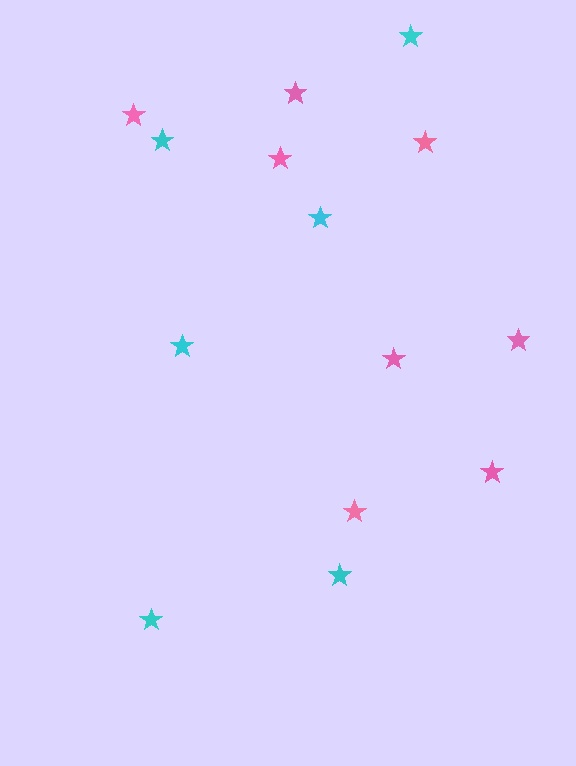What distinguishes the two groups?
There are 2 groups: one group of cyan stars (6) and one group of pink stars (8).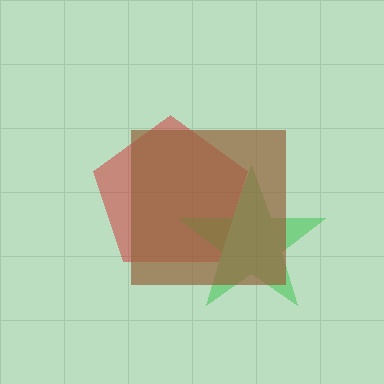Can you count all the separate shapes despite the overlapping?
Yes, there are 3 separate shapes.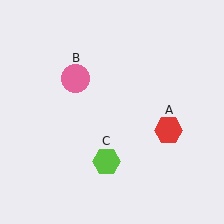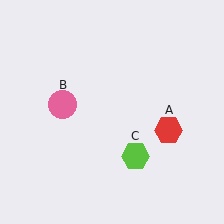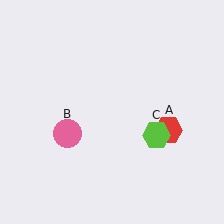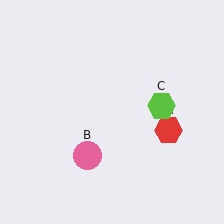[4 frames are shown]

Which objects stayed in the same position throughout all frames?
Red hexagon (object A) remained stationary.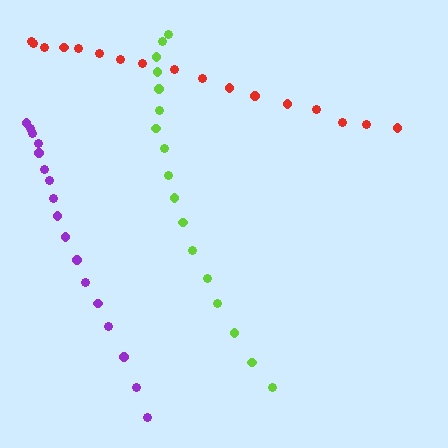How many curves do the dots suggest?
There are 3 distinct paths.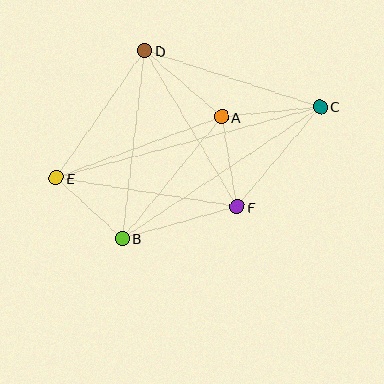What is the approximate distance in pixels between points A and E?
The distance between A and E is approximately 176 pixels.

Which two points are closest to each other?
Points B and E are closest to each other.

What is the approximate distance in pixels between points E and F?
The distance between E and F is approximately 183 pixels.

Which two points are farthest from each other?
Points C and E are farthest from each other.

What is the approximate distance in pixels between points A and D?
The distance between A and D is approximately 102 pixels.